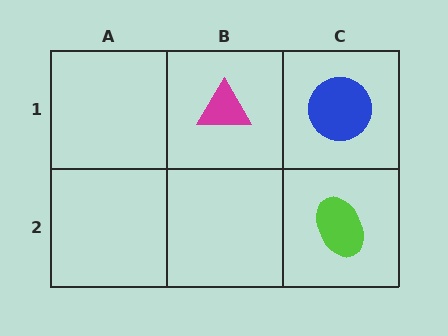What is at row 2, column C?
A lime ellipse.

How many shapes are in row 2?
1 shape.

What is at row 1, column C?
A blue circle.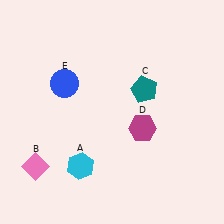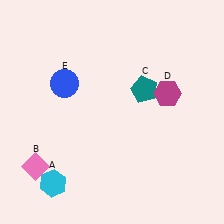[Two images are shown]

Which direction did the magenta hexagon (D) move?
The magenta hexagon (D) moved up.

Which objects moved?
The objects that moved are: the cyan hexagon (A), the magenta hexagon (D).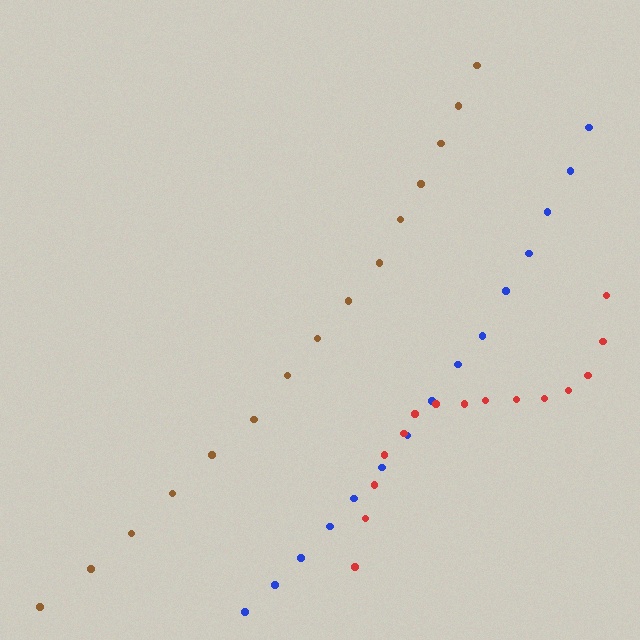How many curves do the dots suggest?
There are 3 distinct paths.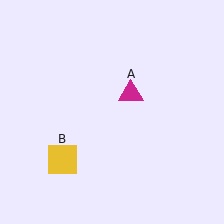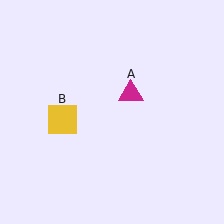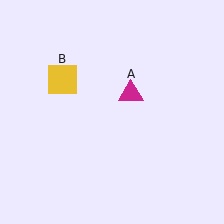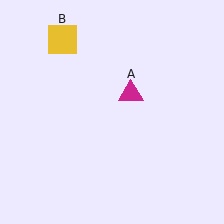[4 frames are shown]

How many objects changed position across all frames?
1 object changed position: yellow square (object B).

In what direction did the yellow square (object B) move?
The yellow square (object B) moved up.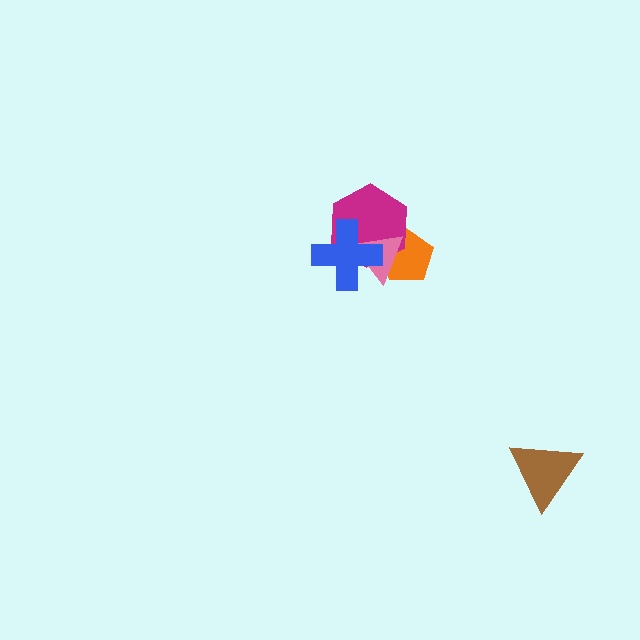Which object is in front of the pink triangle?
The blue cross is in front of the pink triangle.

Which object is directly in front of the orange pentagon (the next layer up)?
The magenta hexagon is directly in front of the orange pentagon.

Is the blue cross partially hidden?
No, no other shape covers it.